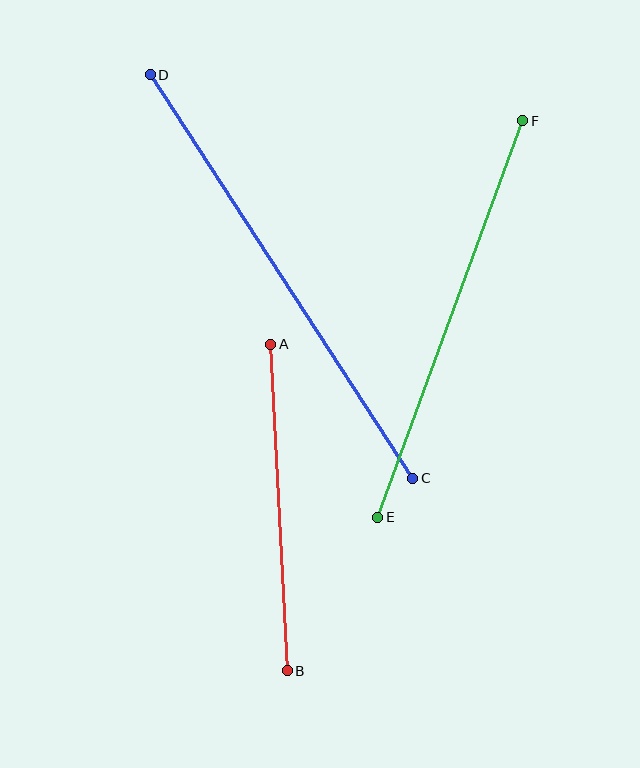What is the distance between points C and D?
The distance is approximately 482 pixels.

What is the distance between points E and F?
The distance is approximately 422 pixels.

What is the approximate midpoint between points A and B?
The midpoint is at approximately (279, 507) pixels.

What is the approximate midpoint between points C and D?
The midpoint is at approximately (281, 276) pixels.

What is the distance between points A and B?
The distance is approximately 327 pixels.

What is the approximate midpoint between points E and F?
The midpoint is at approximately (450, 319) pixels.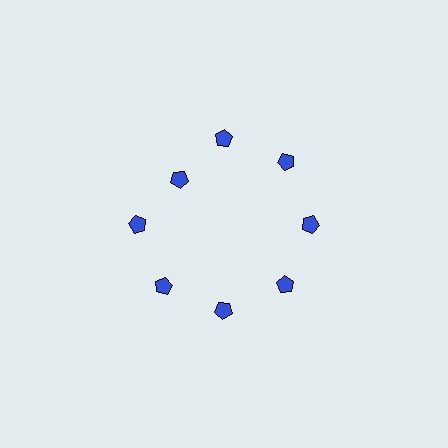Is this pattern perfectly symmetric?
No. The 8 blue pentagons are arranged in a ring, but one element near the 10 o'clock position is pulled inward toward the center, breaking the 8-fold rotational symmetry.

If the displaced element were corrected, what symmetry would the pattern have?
It would have 8-fold rotational symmetry — the pattern would map onto itself every 45 degrees.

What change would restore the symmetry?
The symmetry would be restored by moving it outward, back onto the ring so that all 8 pentagons sit at equal angles and equal distance from the center.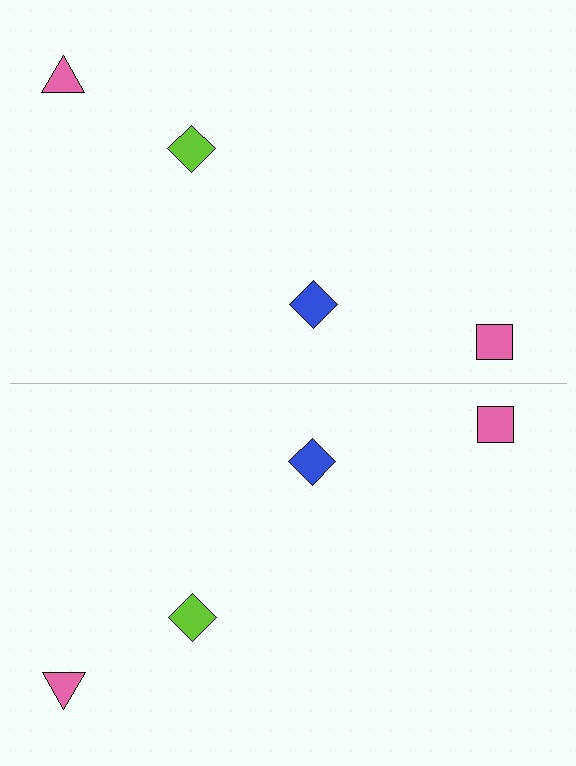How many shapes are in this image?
There are 8 shapes in this image.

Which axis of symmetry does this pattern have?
The pattern has a horizontal axis of symmetry running through the center of the image.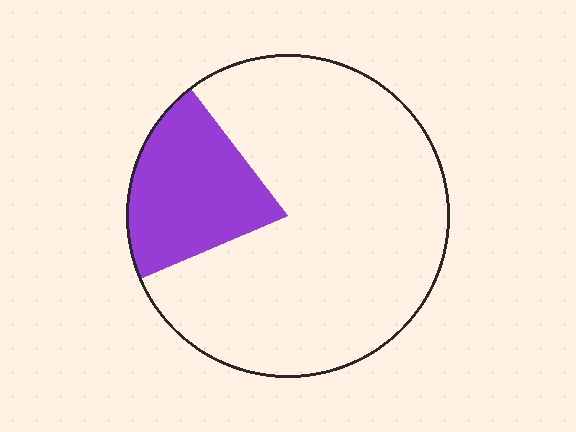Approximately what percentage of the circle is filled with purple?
Approximately 20%.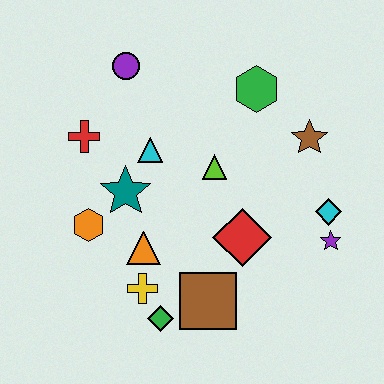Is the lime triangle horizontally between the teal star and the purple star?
Yes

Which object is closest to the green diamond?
The yellow cross is closest to the green diamond.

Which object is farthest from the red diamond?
The purple circle is farthest from the red diamond.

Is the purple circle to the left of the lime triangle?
Yes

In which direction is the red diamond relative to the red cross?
The red diamond is to the right of the red cross.